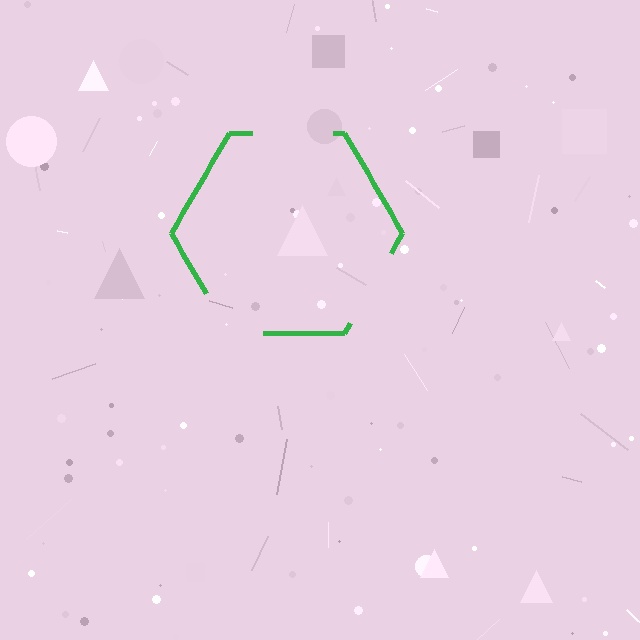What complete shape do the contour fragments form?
The contour fragments form a hexagon.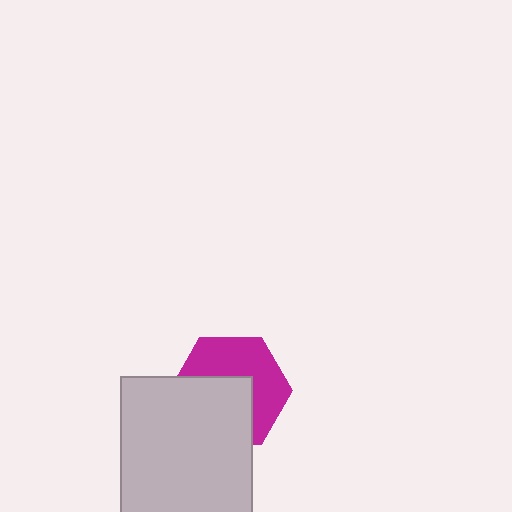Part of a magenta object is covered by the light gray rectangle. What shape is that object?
It is a hexagon.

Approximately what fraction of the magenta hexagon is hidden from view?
Roughly 50% of the magenta hexagon is hidden behind the light gray rectangle.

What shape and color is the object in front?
The object in front is a light gray rectangle.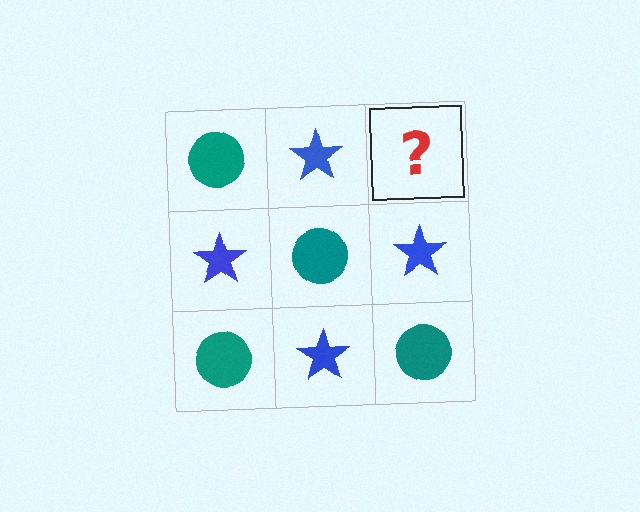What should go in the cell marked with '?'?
The missing cell should contain a teal circle.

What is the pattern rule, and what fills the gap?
The rule is that it alternates teal circle and blue star in a checkerboard pattern. The gap should be filled with a teal circle.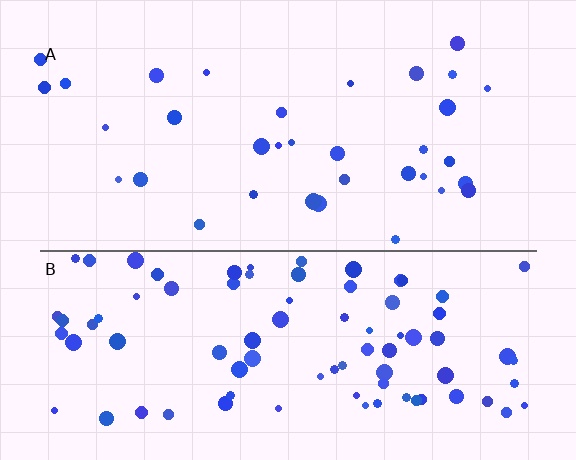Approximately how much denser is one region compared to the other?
Approximately 2.5× — region B over region A.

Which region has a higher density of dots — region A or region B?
B (the bottom).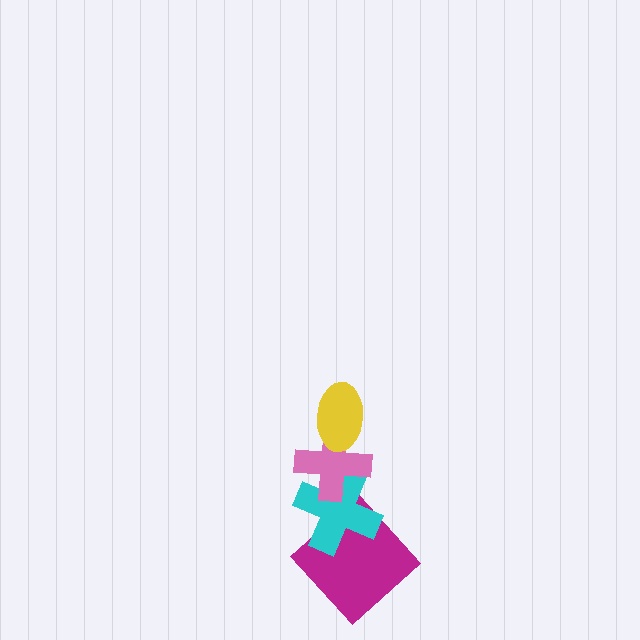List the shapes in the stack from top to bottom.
From top to bottom: the yellow ellipse, the pink cross, the cyan cross, the magenta diamond.